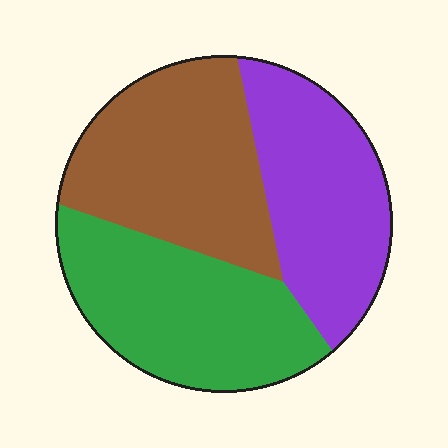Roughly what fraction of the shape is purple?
Purple takes up about one third (1/3) of the shape.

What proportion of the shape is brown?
Brown covers 35% of the shape.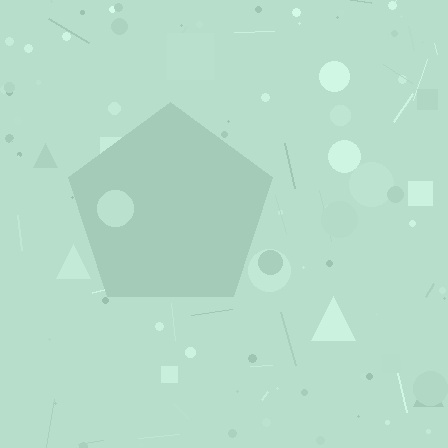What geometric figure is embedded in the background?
A pentagon is embedded in the background.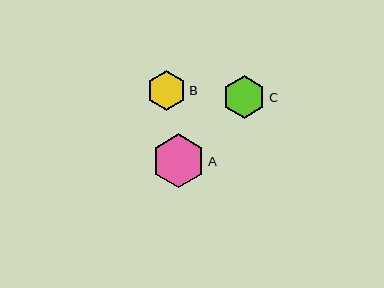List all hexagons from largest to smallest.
From largest to smallest: A, C, B.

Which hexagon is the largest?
Hexagon A is the largest with a size of approximately 54 pixels.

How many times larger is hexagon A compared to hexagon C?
Hexagon A is approximately 1.2 times the size of hexagon C.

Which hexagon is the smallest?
Hexagon B is the smallest with a size of approximately 39 pixels.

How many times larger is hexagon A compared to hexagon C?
Hexagon A is approximately 1.2 times the size of hexagon C.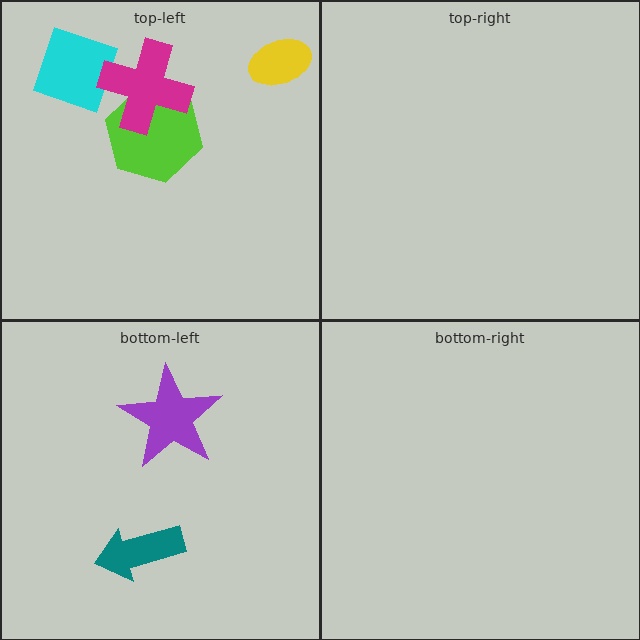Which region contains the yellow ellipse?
The top-left region.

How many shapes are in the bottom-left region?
2.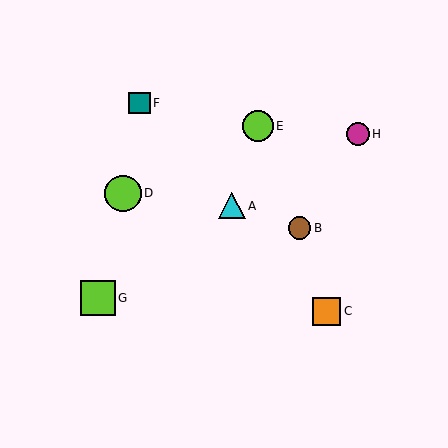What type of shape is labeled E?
Shape E is a lime circle.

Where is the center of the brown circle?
The center of the brown circle is at (300, 228).